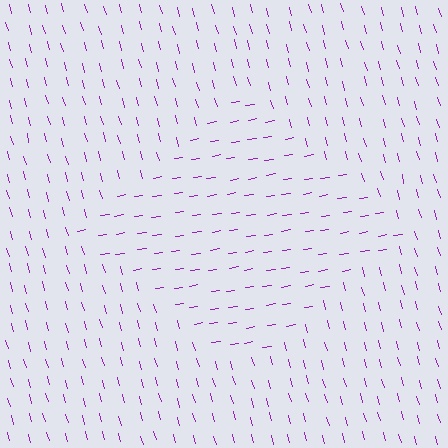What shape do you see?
I see a diamond.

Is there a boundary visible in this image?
Yes, there is a texture boundary formed by a change in line orientation.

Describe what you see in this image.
The image is filled with small purple line segments. A diamond region in the image has lines oriented differently from the surrounding lines, creating a visible texture boundary.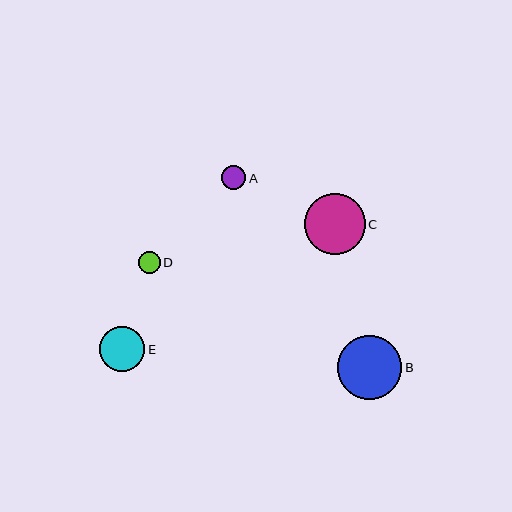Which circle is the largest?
Circle B is the largest with a size of approximately 65 pixels.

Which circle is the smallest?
Circle D is the smallest with a size of approximately 22 pixels.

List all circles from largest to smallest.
From largest to smallest: B, C, E, A, D.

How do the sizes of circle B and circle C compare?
Circle B and circle C are approximately the same size.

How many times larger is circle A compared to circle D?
Circle A is approximately 1.1 times the size of circle D.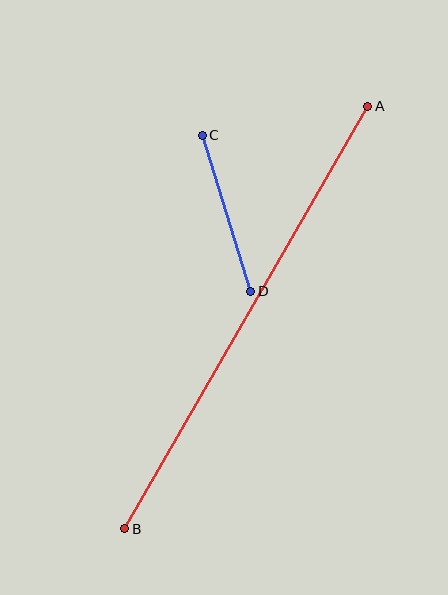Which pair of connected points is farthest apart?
Points A and B are farthest apart.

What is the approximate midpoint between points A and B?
The midpoint is at approximately (246, 317) pixels.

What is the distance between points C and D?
The distance is approximately 163 pixels.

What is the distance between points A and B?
The distance is approximately 488 pixels.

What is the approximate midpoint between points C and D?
The midpoint is at approximately (227, 213) pixels.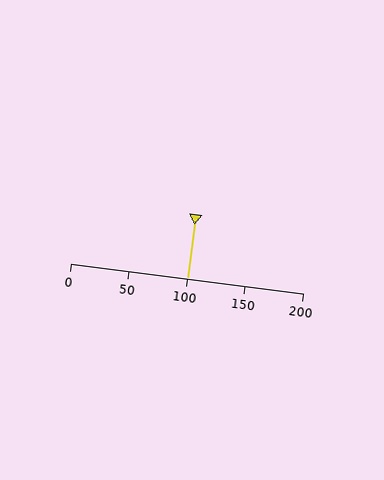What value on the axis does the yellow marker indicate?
The marker indicates approximately 100.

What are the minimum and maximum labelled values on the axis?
The axis runs from 0 to 200.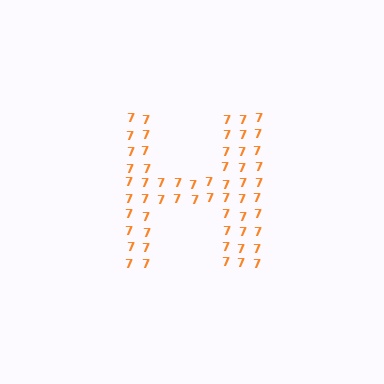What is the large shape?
The large shape is the letter H.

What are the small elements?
The small elements are digit 7's.